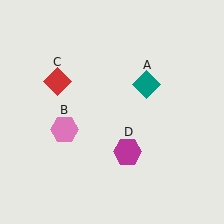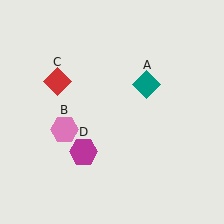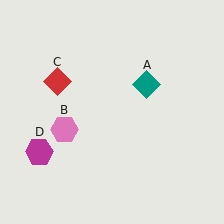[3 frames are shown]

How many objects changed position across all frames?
1 object changed position: magenta hexagon (object D).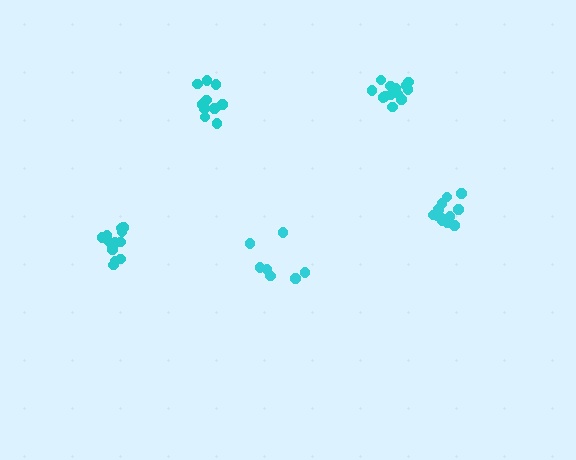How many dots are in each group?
Group 1: 13 dots, Group 2: 10 dots, Group 3: 13 dots, Group 4: 13 dots, Group 5: 7 dots (56 total).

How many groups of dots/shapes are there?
There are 5 groups.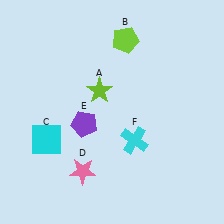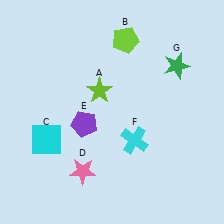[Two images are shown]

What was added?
A green star (G) was added in Image 2.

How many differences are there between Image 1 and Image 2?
There is 1 difference between the two images.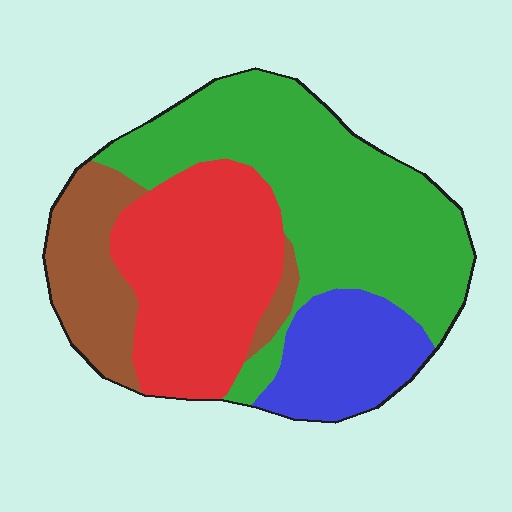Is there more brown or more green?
Green.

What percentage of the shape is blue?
Blue takes up less than a quarter of the shape.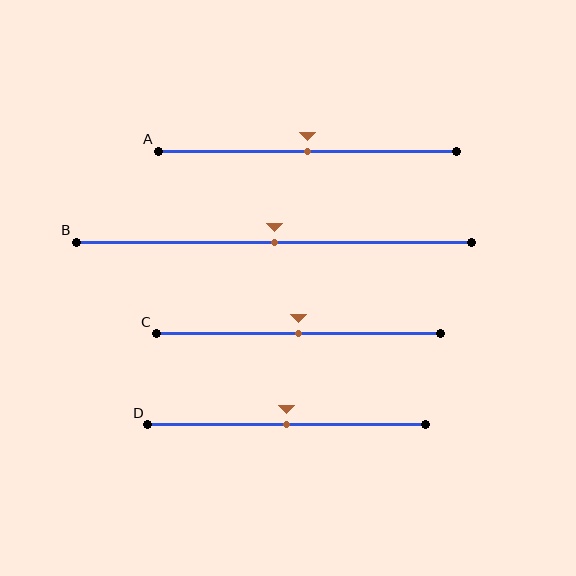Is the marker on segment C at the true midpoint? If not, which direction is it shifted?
Yes, the marker on segment C is at the true midpoint.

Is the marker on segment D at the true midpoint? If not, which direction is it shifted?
Yes, the marker on segment D is at the true midpoint.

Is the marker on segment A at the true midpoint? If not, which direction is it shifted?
Yes, the marker on segment A is at the true midpoint.